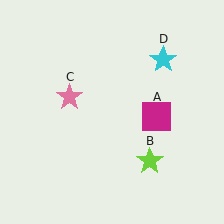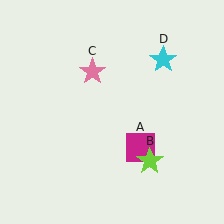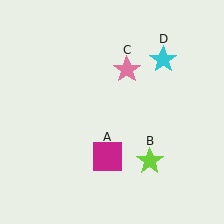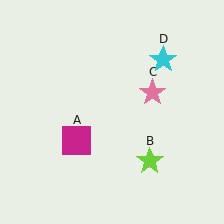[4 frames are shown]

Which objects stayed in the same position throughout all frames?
Lime star (object B) and cyan star (object D) remained stationary.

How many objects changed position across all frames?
2 objects changed position: magenta square (object A), pink star (object C).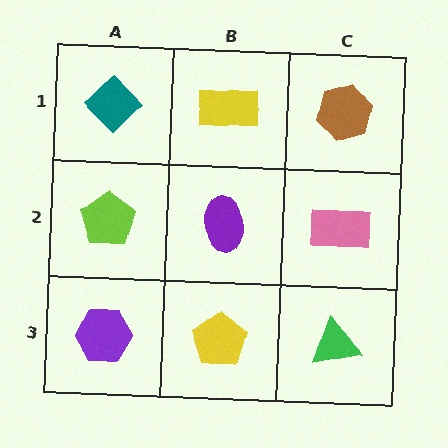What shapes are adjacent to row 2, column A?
A teal diamond (row 1, column A), a purple hexagon (row 3, column A), a purple ellipse (row 2, column B).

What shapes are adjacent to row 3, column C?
A pink rectangle (row 2, column C), a yellow pentagon (row 3, column B).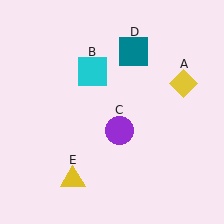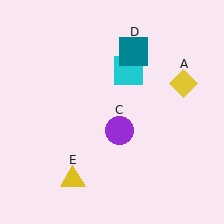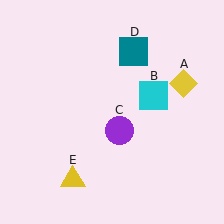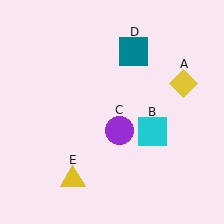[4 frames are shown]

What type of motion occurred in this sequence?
The cyan square (object B) rotated clockwise around the center of the scene.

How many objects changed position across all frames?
1 object changed position: cyan square (object B).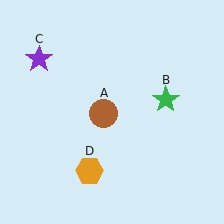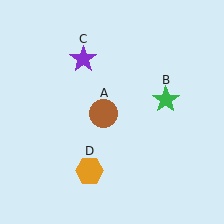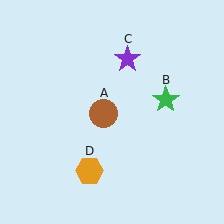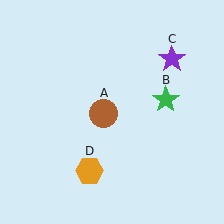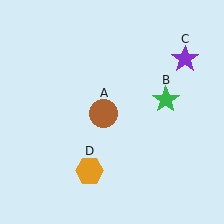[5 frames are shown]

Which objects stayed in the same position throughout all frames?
Brown circle (object A) and green star (object B) and orange hexagon (object D) remained stationary.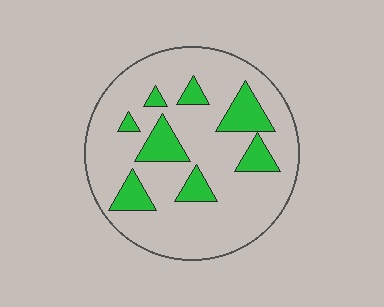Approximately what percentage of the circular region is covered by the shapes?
Approximately 20%.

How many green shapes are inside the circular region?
8.